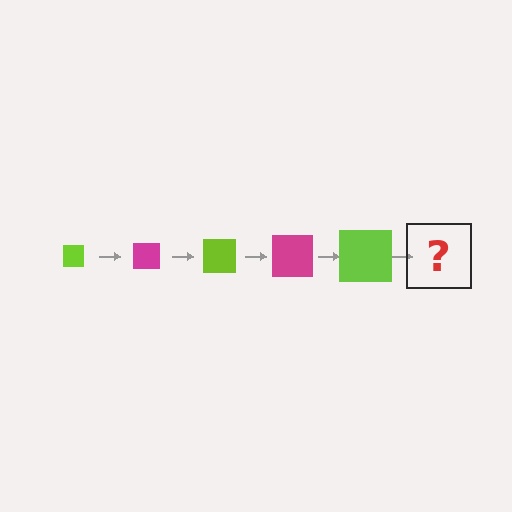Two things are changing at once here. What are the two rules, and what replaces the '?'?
The two rules are that the square grows larger each step and the color cycles through lime and magenta. The '?' should be a magenta square, larger than the previous one.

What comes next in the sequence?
The next element should be a magenta square, larger than the previous one.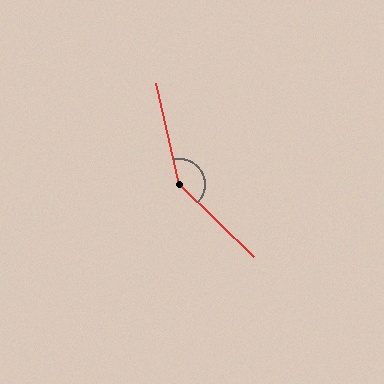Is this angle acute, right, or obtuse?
It is obtuse.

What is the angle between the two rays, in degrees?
Approximately 147 degrees.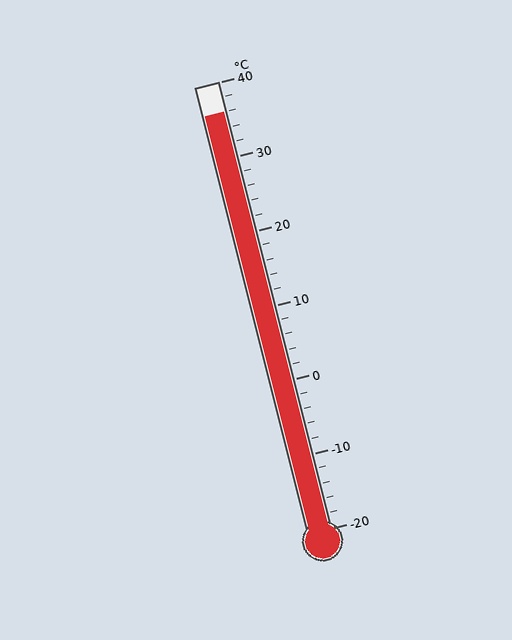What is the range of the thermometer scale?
The thermometer scale ranges from -20°C to 40°C.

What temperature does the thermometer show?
The thermometer shows approximately 36°C.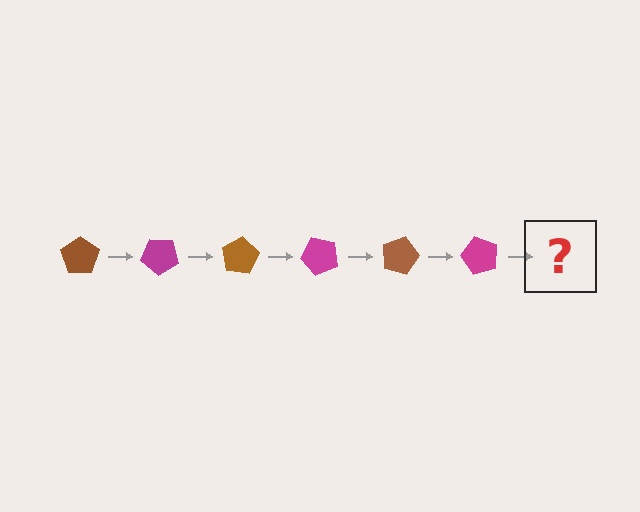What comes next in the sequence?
The next element should be a brown pentagon, rotated 240 degrees from the start.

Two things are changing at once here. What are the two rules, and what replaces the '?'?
The two rules are that it rotates 40 degrees each step and the color cycles through brown and magenta. The '?' should be a brown pentagon, rotated 240 degrees from the start.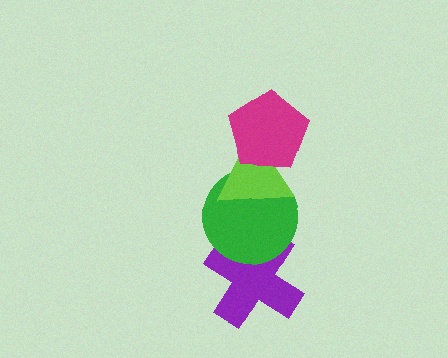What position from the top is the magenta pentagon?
The magenta pentagon is 1st from the top.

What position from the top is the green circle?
The green circle is 3rd from the top.